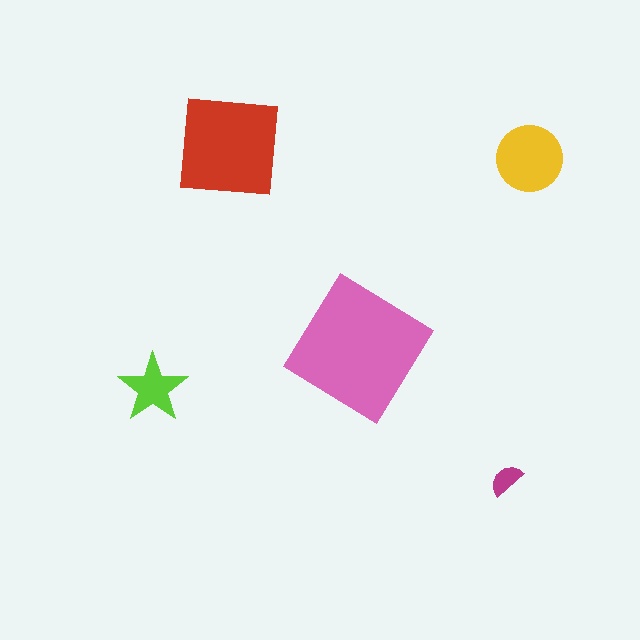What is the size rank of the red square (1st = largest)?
2nd.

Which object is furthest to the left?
The lime star is leftmost.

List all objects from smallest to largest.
The magenta semicircle, the lime star, the yellow circle, the red square, the pink diamond.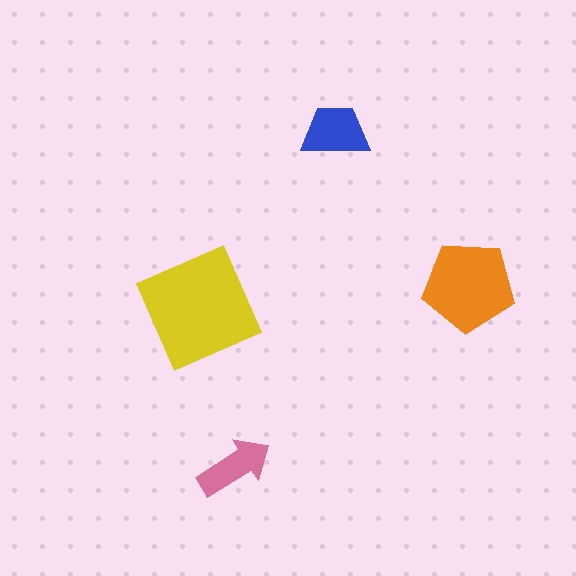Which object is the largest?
The yellow square.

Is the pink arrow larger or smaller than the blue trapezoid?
Smaller.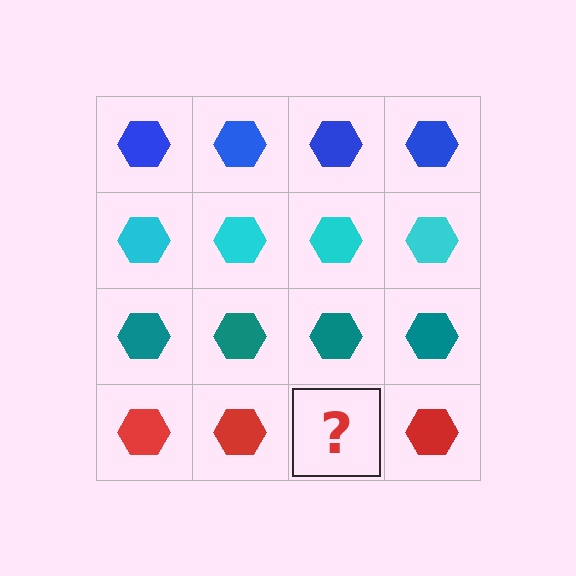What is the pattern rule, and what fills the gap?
The rule is that each row has a consistent color. The gap should be filled with a red hexagon.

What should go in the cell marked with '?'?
The missing cell should contain a red hexagon.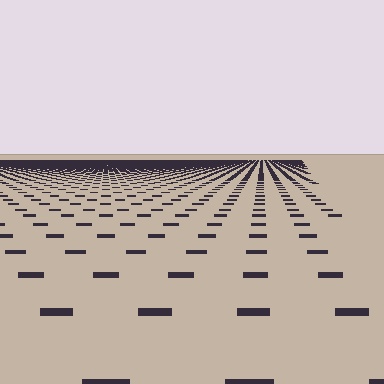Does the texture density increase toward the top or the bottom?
Density increases toward the top.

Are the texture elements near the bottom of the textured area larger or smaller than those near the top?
Larger. Near the bottom, elements are closer to the viewer and appear at a bigger on-screen size.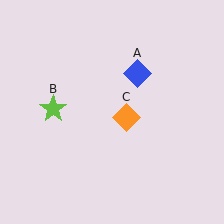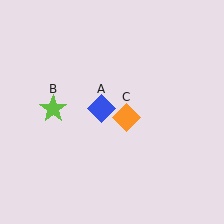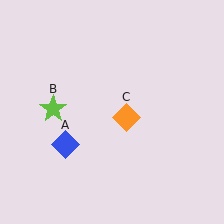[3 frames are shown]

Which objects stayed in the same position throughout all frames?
Lime star (object B) and orange diamond (object C) remained stationary.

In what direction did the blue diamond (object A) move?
The blue diamond (object A) moved down and to the left.